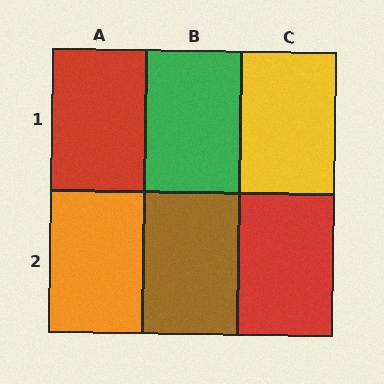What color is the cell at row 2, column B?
Brown.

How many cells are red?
2 cells are red.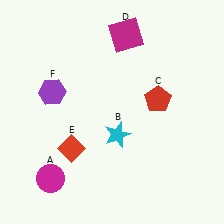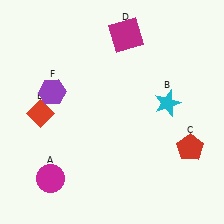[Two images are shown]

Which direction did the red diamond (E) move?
The red diamond (E) moved up.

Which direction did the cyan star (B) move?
The cyan star (B) moved right.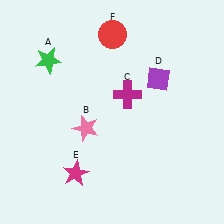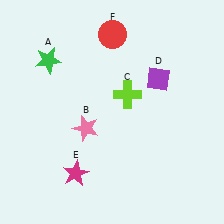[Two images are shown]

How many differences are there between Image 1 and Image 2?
There is 1 difference between the two images.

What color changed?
The cross (C) changed from magenta in Image 1 to lime in Image 2.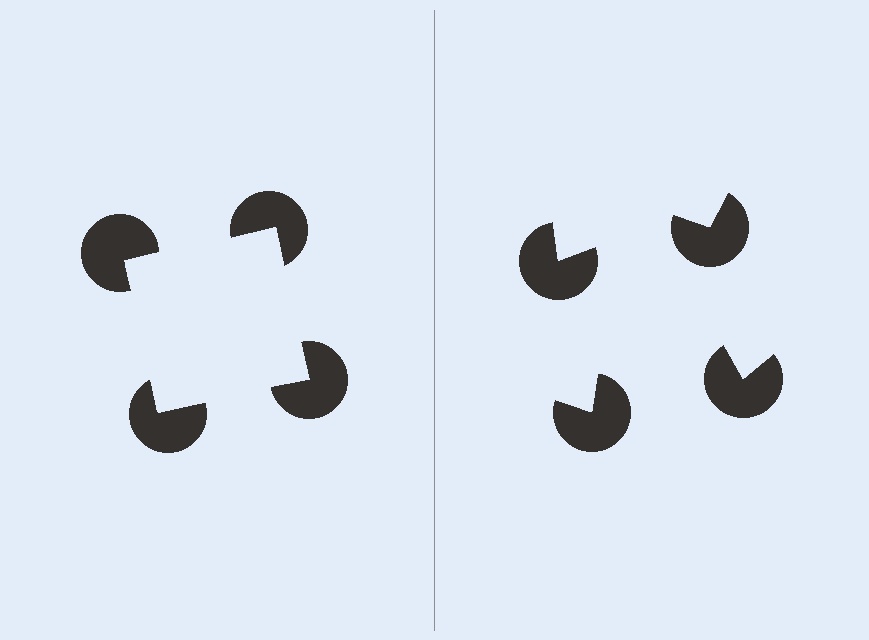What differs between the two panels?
The pac-man discs are positioned identically on both sides; only the wedge orientations differ. On the left they align to a square; on the right they are misaligned.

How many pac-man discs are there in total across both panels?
8 — 4 on each side.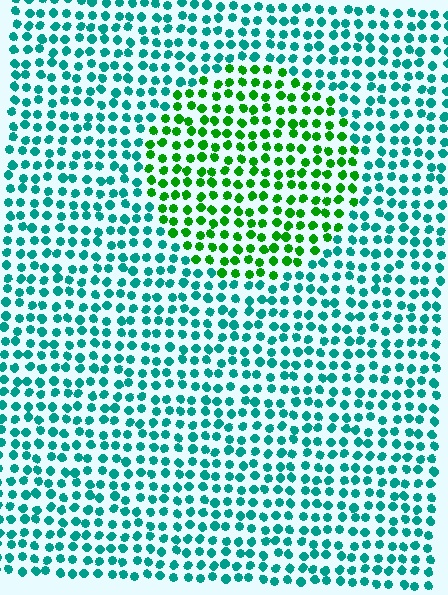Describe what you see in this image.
The image is filled with small teal elements in a uniform arrangement. A circle-shaped region is visible where the elements are tinted to a slightly different hue, forming a subtle color boundary.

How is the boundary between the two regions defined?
The boundary is defined purely by a slight shift in hue (about 52 degrees). Spacing, size, and orientation are identical on both sides.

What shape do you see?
I see a circle.